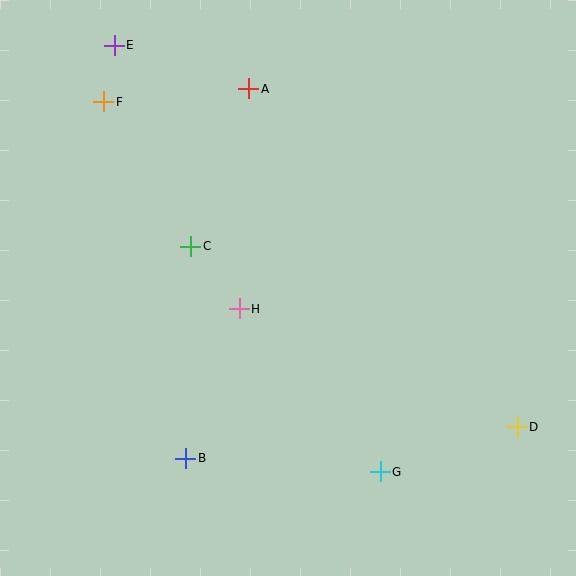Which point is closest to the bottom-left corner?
Point B is closest to the bottom-left corner.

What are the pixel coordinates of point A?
Point A is at (249, 89).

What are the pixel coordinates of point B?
Point B is at (186, 458).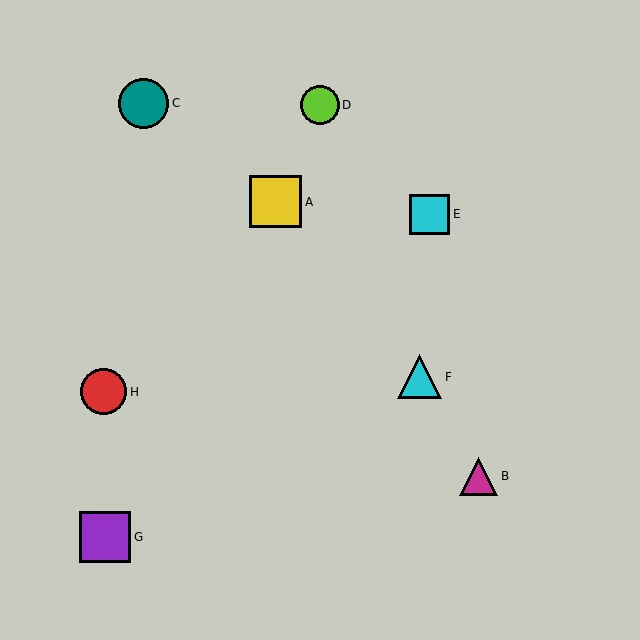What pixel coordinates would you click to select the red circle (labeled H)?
Click at (104, 392) to select the red circle H.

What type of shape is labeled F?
Shape F is a cyan triangle.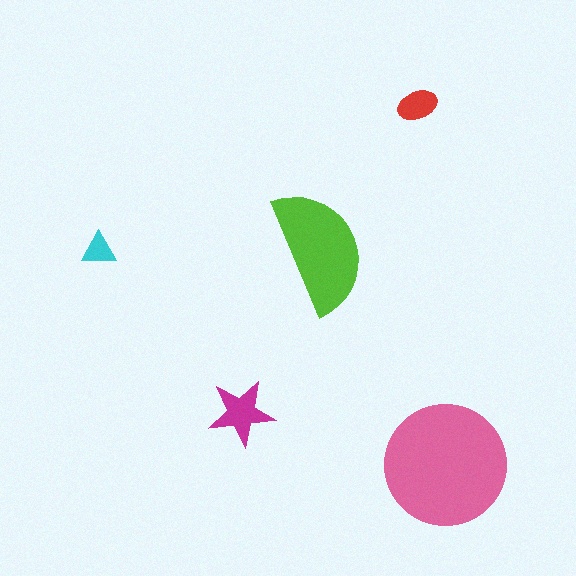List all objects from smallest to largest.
The cyan triangle, the red ellipse, the magenta star, the lime semicircle, the pink circle.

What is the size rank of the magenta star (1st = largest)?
3rd.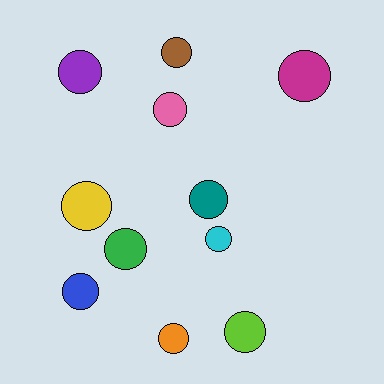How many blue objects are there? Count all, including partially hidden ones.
There is 1 blue object.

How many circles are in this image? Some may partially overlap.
There are 11 circles.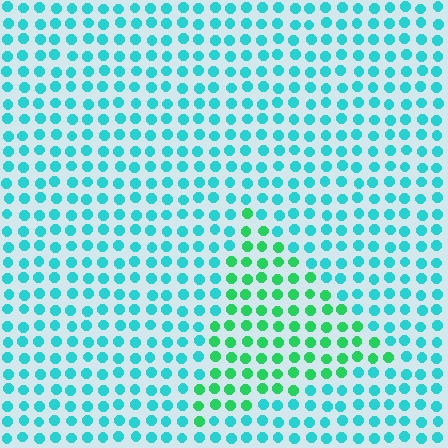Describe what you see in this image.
The image is filled with small cyan elements in a uniform arrangement. A triangle-shaped region is visible where the elements are tinted to a slightly different hue, forming a subtle color boundary.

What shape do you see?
I see a triangle.